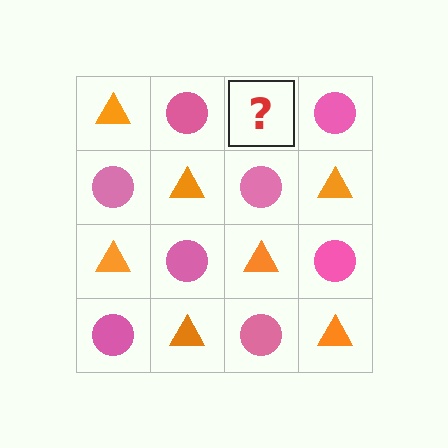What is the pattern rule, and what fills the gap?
The rule is that it alternates orange triangle and pink circle in a checkerboard pattern. The gap should be filled with an orange triangle.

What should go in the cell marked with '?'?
The missing cell should contain an orange triangle.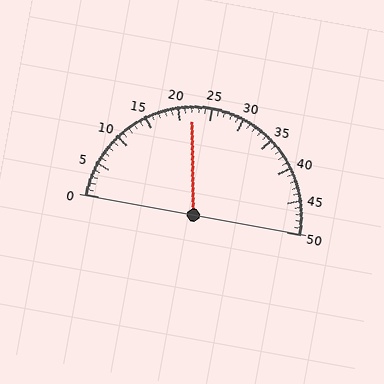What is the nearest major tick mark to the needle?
The nearest major tick mark is 20.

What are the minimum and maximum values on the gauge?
The gauge ranges from 0 to 50.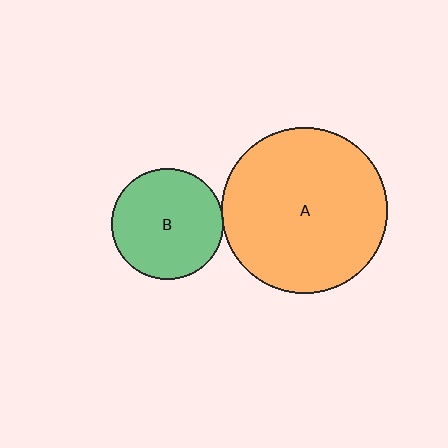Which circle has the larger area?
Circle A (orange).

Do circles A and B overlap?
Yes.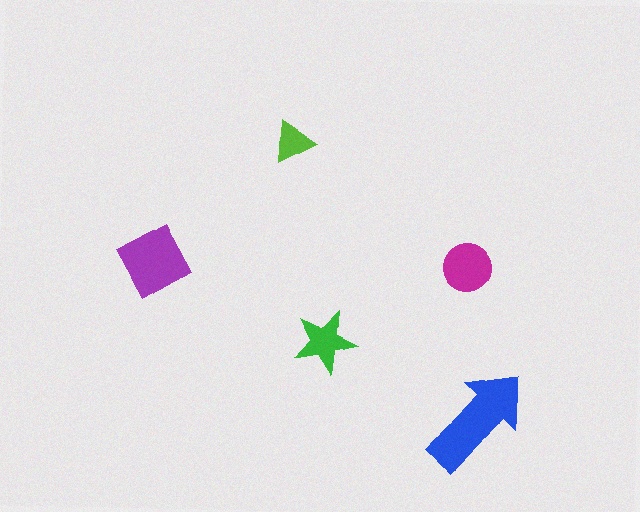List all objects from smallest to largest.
The lime triangle, the green star, the magenta circle, the purple square, the blue arrow.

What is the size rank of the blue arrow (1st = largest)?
1st.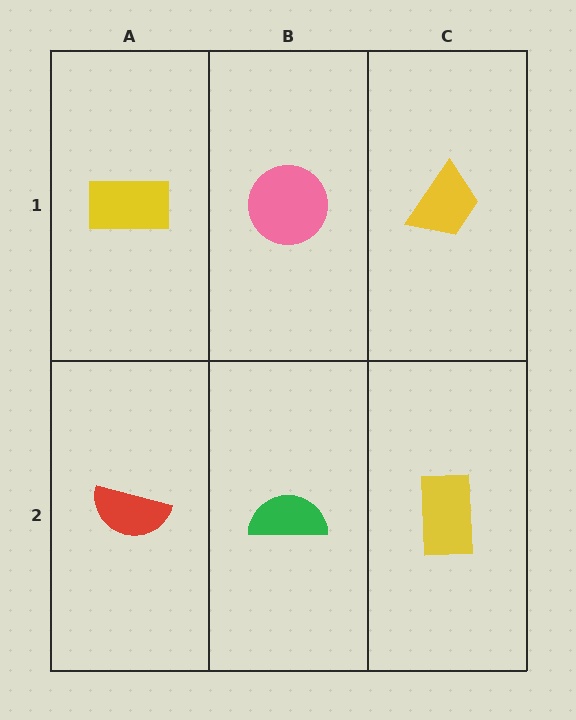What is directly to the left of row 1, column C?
A pink circle.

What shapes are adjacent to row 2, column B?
A pink circle (row 1, column B), a red semicircle (row 2, column A), a yellow rectangle (row 2, column C).